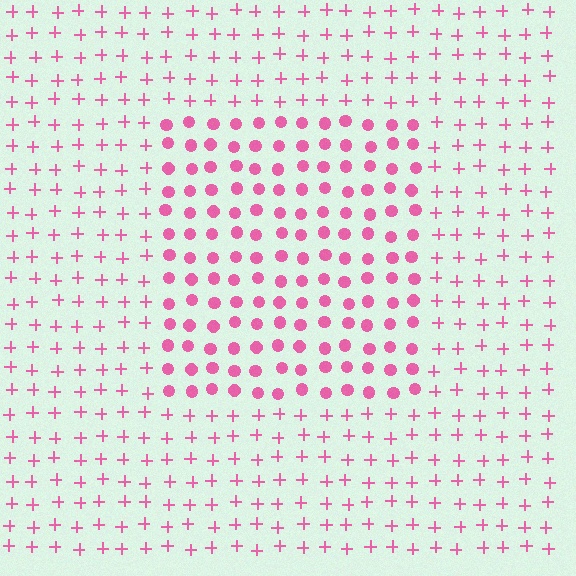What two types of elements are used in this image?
The image uses circles inside the rectangle region and plus signs outside it.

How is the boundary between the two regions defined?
The boundary is defined by a change in element shape: circles inside vs. plus signs outside. All elements share the same color and spacing.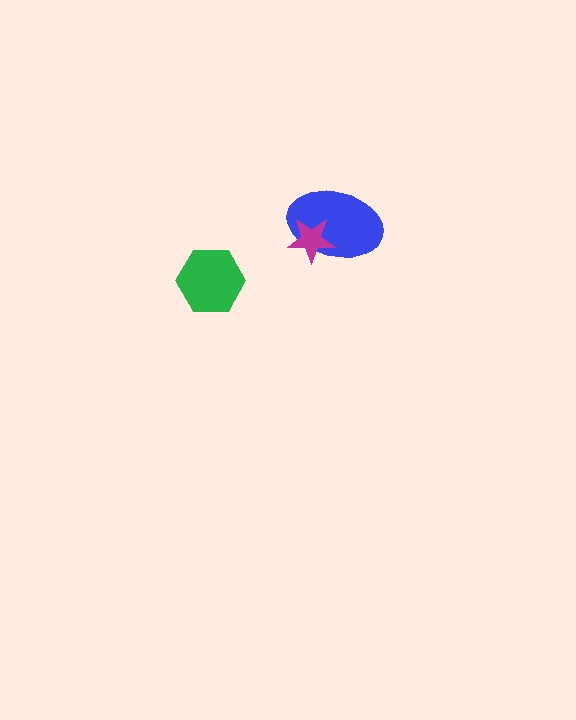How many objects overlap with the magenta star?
1 object overlaps with the magenta star.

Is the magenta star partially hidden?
No, no other shape covers it.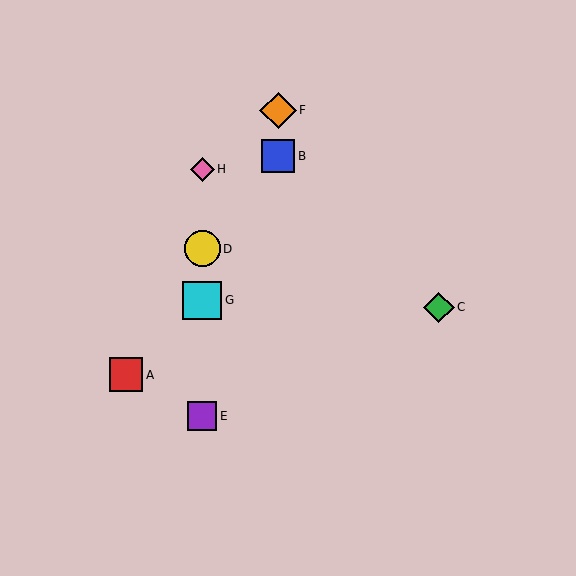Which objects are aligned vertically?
Objects D, E, G, H are aligned vertically.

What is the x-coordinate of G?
Object G is at x≈202.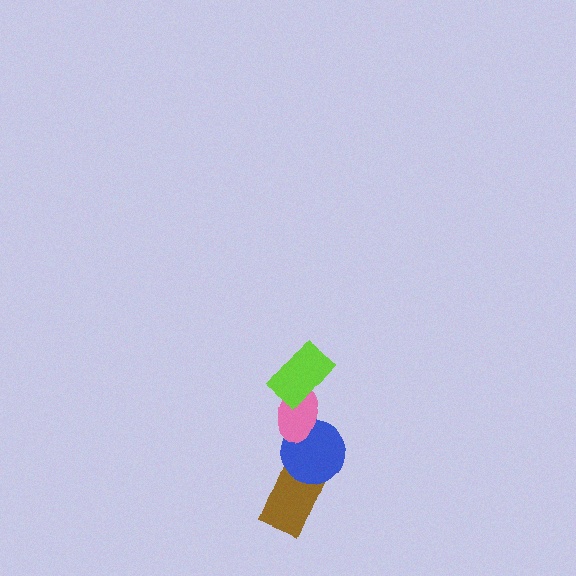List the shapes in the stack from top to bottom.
From top to bottom: the lime rectangle, the pink ellipse, the blue circle, the brown rectangle.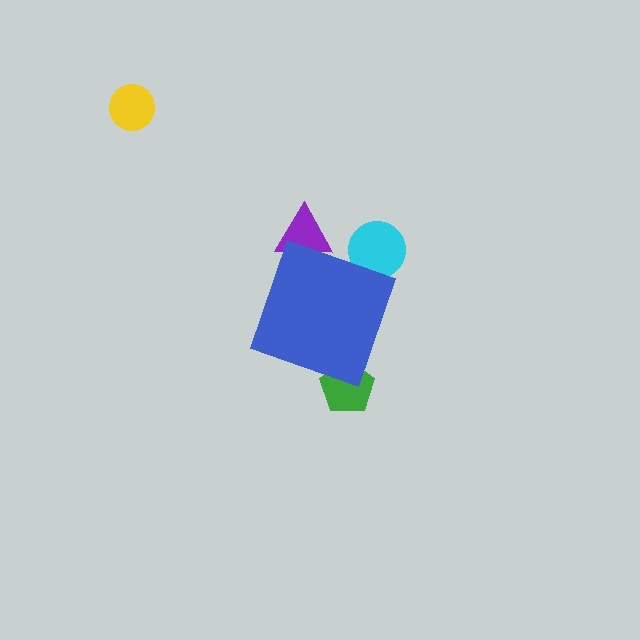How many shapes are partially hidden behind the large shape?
3 shapes are partially hidden.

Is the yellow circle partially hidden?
No, the yellow circle is fully visible.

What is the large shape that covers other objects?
A blue diamond.